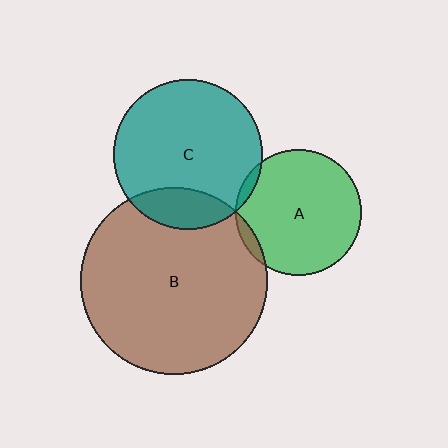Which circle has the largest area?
Circle B (brown).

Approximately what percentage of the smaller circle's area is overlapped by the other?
Approximately 5%.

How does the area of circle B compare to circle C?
Approximately 1.6 times.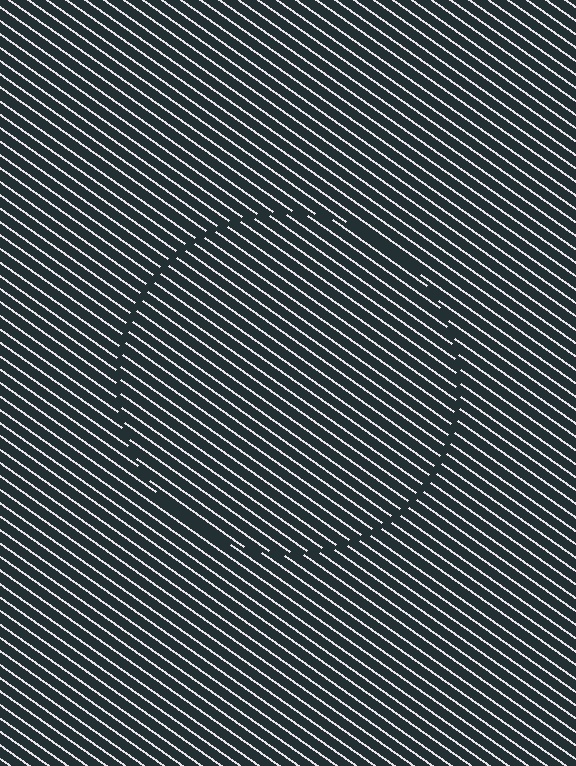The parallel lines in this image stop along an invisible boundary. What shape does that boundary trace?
An illusory circle. The interior of the shape contains the same grating, shifted by half a period — the contour is defined by the phase discontinuity where line-ends from the inner and outer gratings abut.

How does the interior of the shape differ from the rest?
The interior of the shape contains the same grating, shifted by half a period — the contour is defined by the phase discontinuity where line-ends from the inner and outer gratings abut.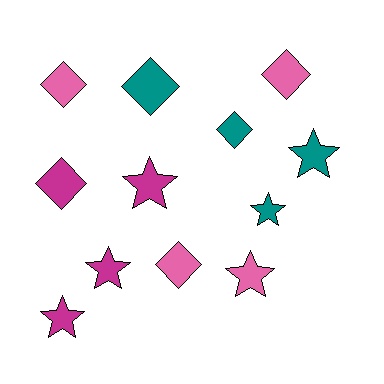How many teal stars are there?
There are 2 teal stars.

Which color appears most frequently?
Magenta, with 4 objects.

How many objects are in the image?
There are 12 objects.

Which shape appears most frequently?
Diamond, with 6 objects.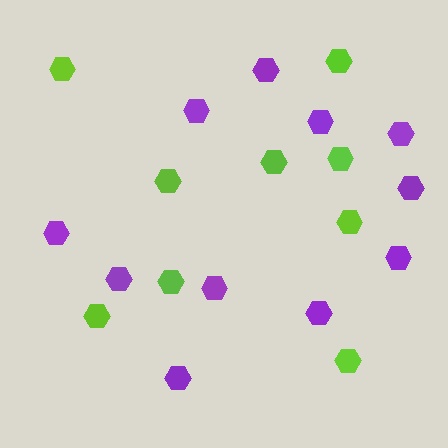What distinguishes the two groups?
There are 2 groups: one group of lime hexagons (9) and one group of purple hexagons (11).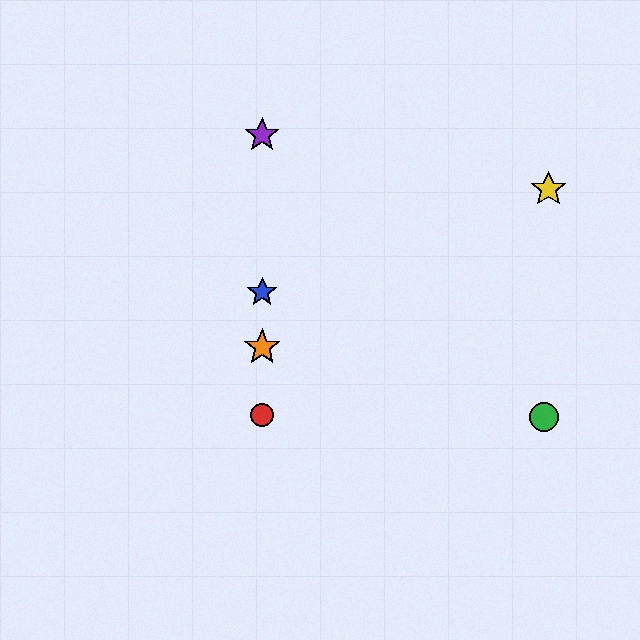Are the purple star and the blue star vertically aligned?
Yes, both are at x≈262.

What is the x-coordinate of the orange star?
The orange star is at x≈262.